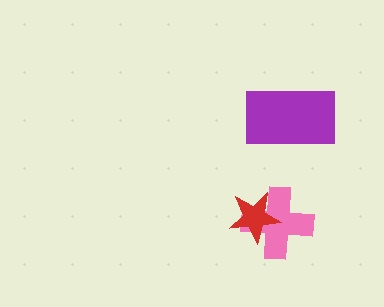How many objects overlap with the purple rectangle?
0 objects overlap with the purple rectangle.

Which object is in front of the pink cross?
The red star is in front of the pink cross.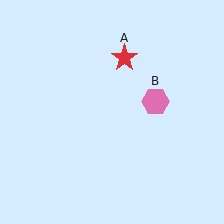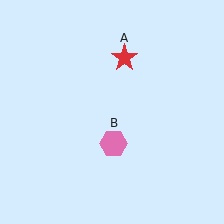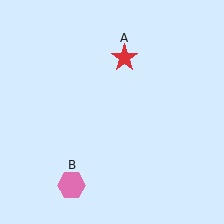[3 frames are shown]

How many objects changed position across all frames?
1 object changed position: pink hexagon (object B).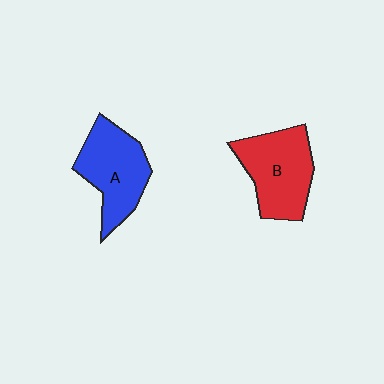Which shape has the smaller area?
Shape A (blue).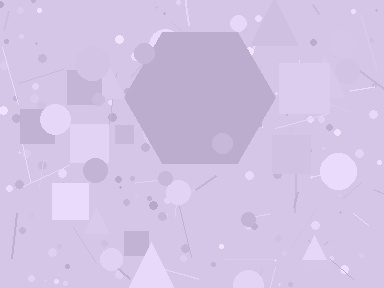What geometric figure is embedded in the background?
A hexagon is embedded in the background.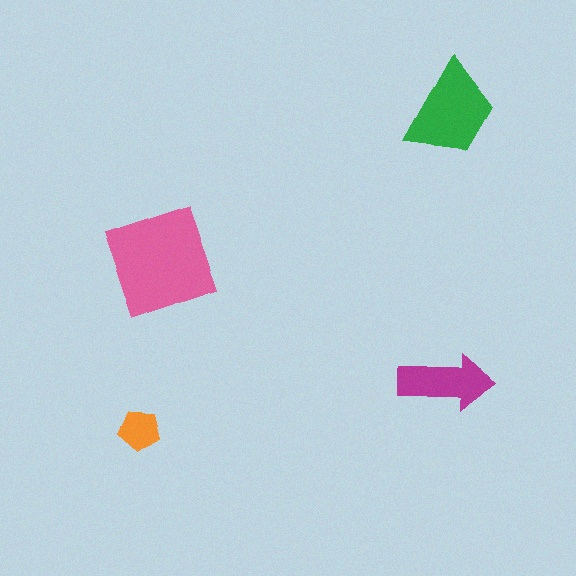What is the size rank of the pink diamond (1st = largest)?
1st.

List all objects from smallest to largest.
The orange pentagon, the magenta arrow, the green trapezoid, the pink diamond.